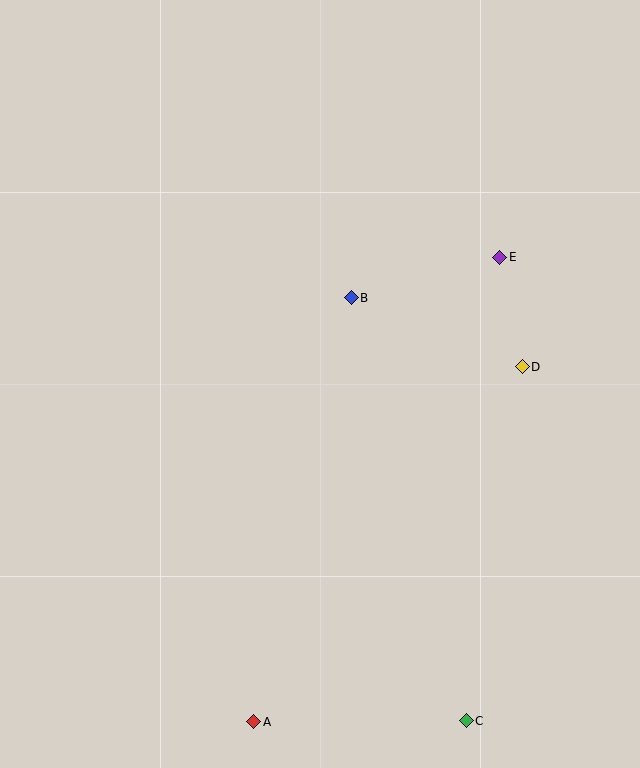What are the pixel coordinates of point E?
Point E is at (500, 257).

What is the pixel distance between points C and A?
The distance between C and A is 212 pixels.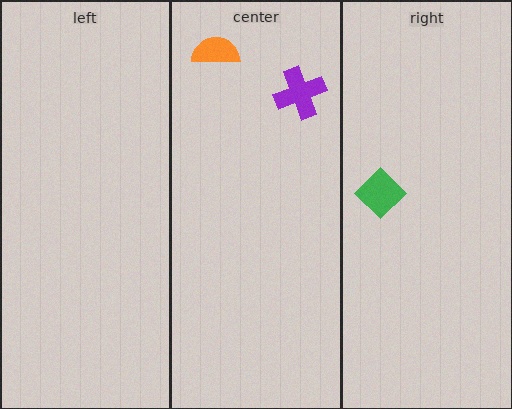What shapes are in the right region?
The green diamond.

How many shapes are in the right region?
1.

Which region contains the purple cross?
The center region.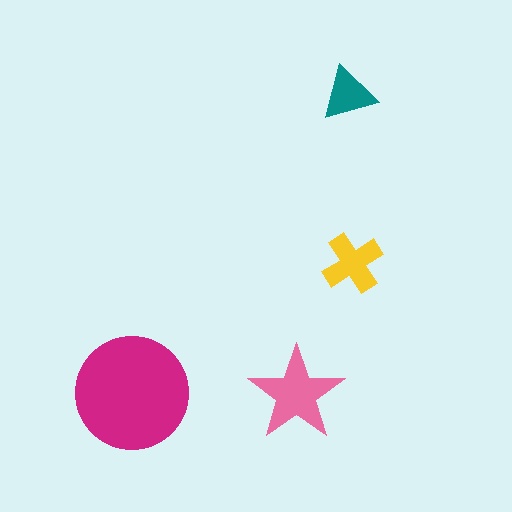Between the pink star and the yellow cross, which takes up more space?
The pink star.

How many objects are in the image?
There are 4 objects in the image.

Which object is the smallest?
The teal triangle.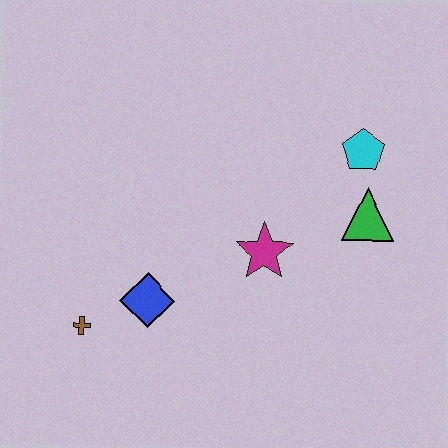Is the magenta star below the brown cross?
No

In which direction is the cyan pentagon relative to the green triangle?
The cyan pentagon is above the green triangle.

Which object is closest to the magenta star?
The green triangle is closest to the magenta star.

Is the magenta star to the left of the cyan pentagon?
Yes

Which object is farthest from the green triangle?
The brown cross is farthest from the green triangle.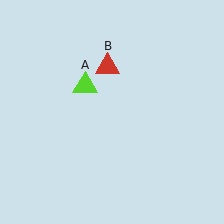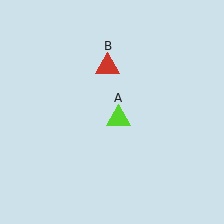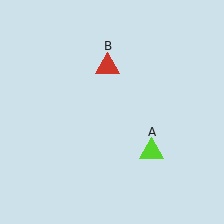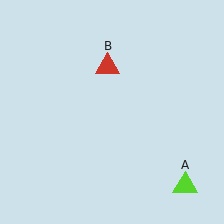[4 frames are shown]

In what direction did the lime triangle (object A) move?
The lime triangle (object A) moved down and to the right.